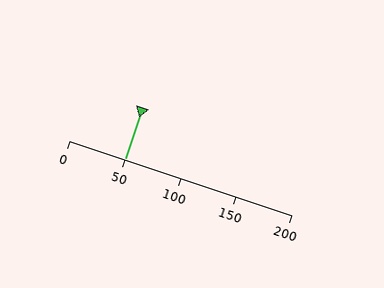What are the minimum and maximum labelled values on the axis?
The axis runs from 0 to 200.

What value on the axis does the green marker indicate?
The marker indicates approximately 50.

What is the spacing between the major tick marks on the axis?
The major ticks are spaced 50 apart.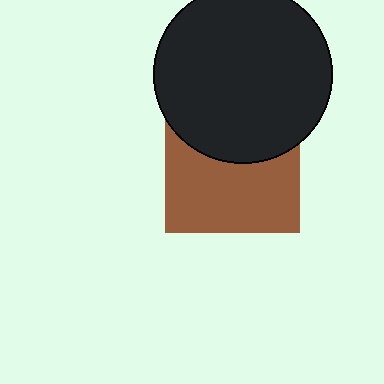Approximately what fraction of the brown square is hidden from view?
Roughly 41% of the brown square is hidden behind the black circle.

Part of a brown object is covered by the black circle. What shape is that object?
It is a square.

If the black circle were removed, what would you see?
You would see the complete brown square.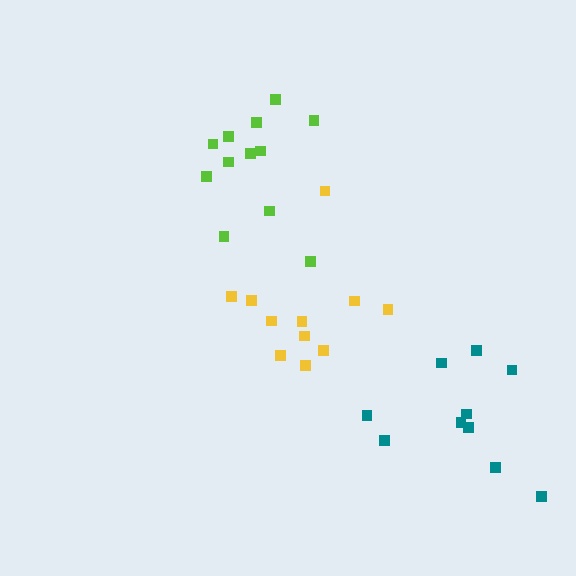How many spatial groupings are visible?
There are 3 spatial groupings.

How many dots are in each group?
Group 1: 12 dots, Group 2: 11 dots, Group 3: 10 dots (33 total).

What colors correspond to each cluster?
The clusters are colored: lime, yellow, teal.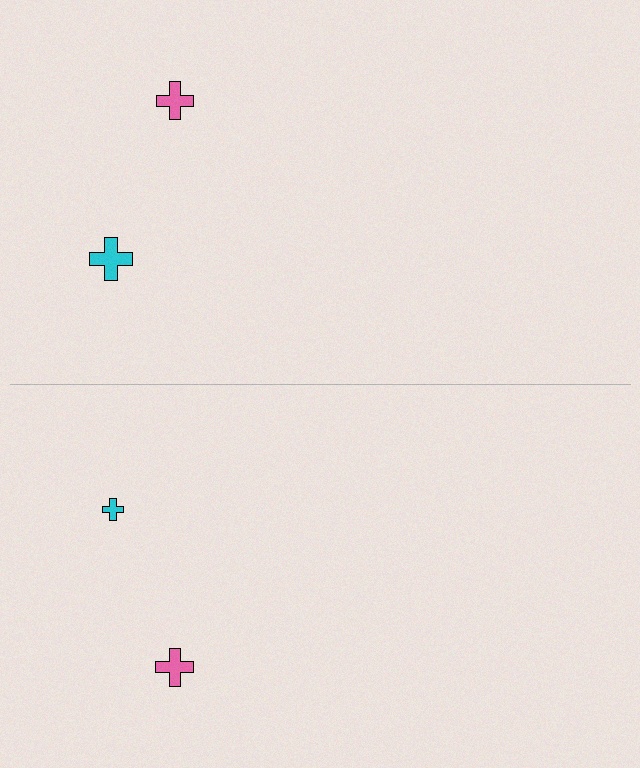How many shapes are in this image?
There are 4 shapes in this image.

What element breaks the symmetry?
The cyan cross on the bottom side has a different size than its mirror counterpart.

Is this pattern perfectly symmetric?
No, the pattern is not perfectly symmetric. The cyan cross on the bottom side has a different size than its mirror counterpart.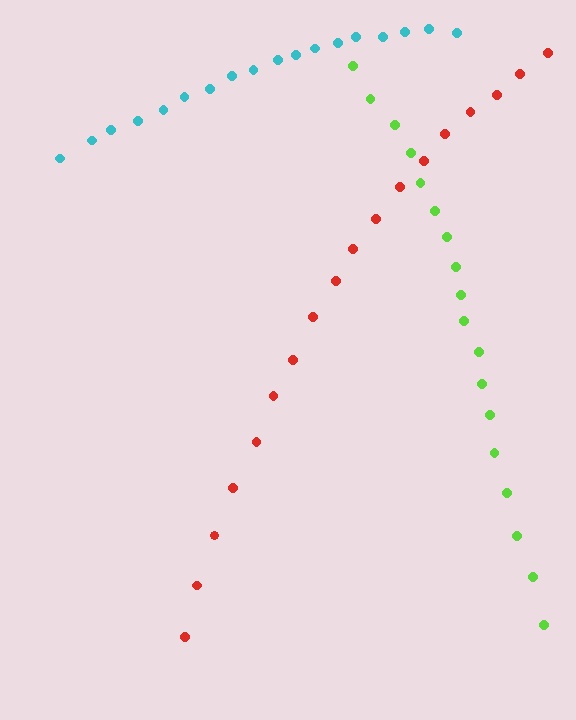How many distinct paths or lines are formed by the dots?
There are 3 distinct paths.